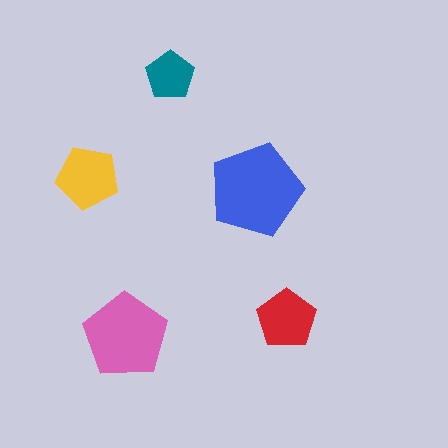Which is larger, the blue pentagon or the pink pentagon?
The blue one.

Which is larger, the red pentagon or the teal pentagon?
The red one.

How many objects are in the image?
There are 5 objects in the image.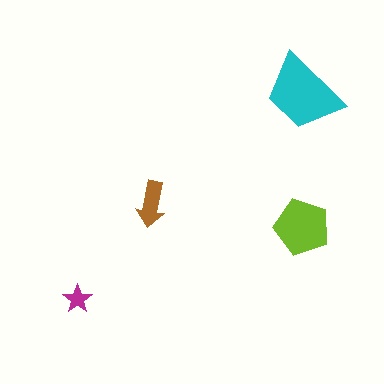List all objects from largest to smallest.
The cyan trapezoid, the lime pentagon, the brown arrow, the magenta star.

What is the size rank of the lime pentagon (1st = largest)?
2nd.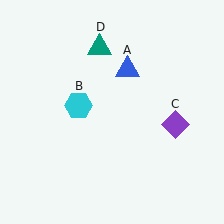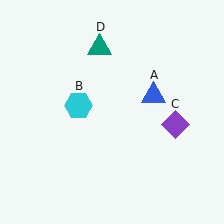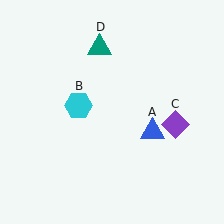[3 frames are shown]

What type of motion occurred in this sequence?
The blue triangle (object A) rotated clockwise around the center of the scene.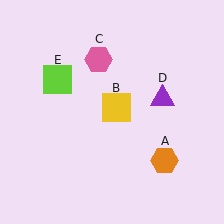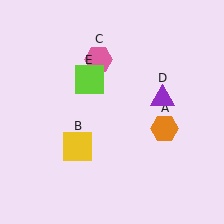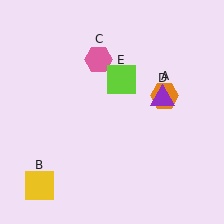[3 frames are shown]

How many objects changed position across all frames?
3 objects changed position: orange hexagon (object A), yellow square (object B), lime square (object E).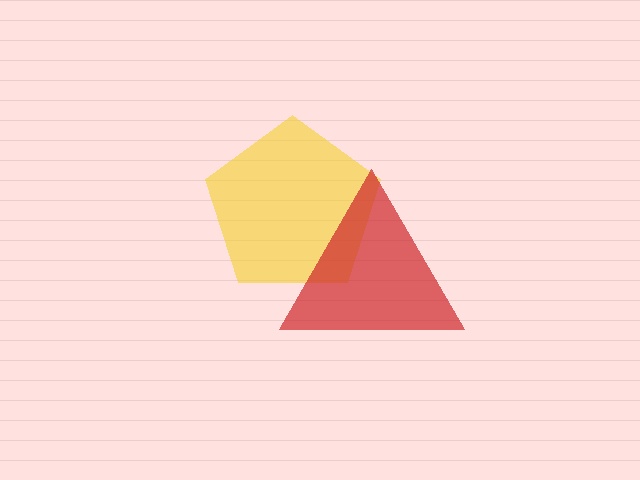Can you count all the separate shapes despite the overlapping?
Yes, there are 2 separate shapes.